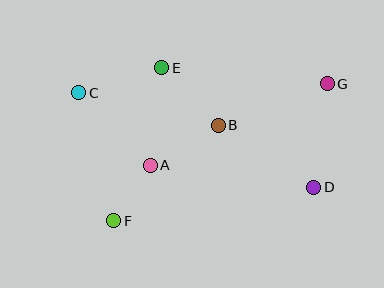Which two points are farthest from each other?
Points F and G are farthest from each other.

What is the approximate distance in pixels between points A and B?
The distance between A and B is approximately 78 pixels.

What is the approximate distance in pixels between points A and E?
The distance between A and E is approximately 98 pixels.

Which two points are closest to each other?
Points A and F are closest to each other.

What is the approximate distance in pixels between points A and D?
The distance between A and D is approximately 165 pixels.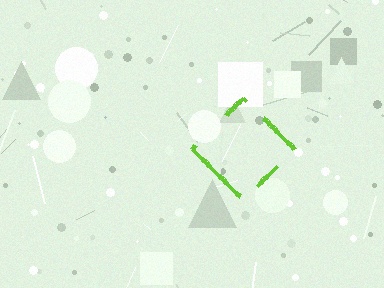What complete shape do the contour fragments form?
The contour fragments form a diamond.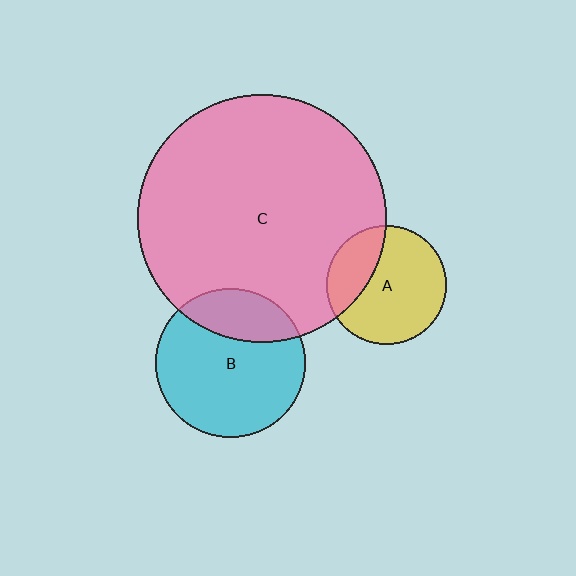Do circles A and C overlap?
Yes.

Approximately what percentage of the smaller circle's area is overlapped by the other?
Approximately 30%.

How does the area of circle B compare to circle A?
Approximately 1.6 times.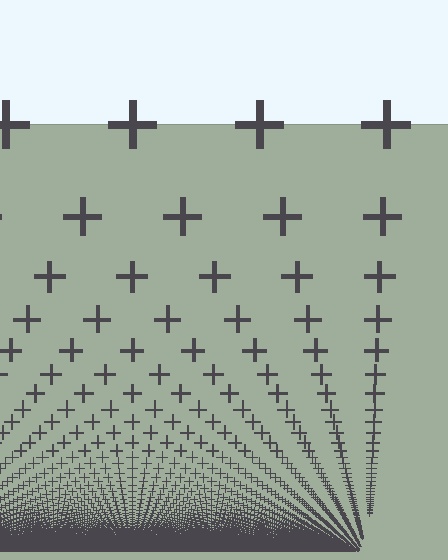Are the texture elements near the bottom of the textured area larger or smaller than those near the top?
Smaller. The gradient is inverted — elements near the bottom are smaller and denser.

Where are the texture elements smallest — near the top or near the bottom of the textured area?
Near the bottom.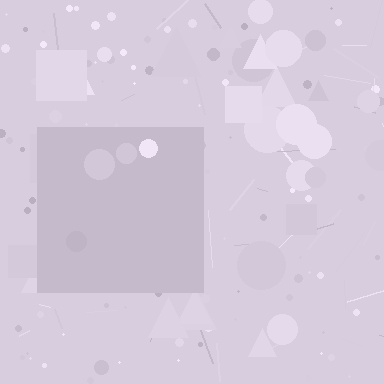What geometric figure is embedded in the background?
A square is embedded in the background.